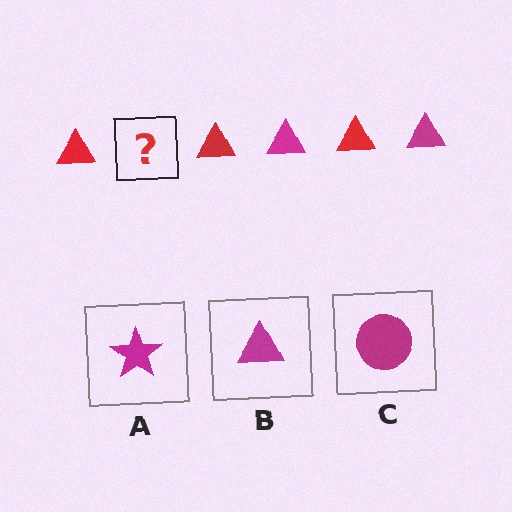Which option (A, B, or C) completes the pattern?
B.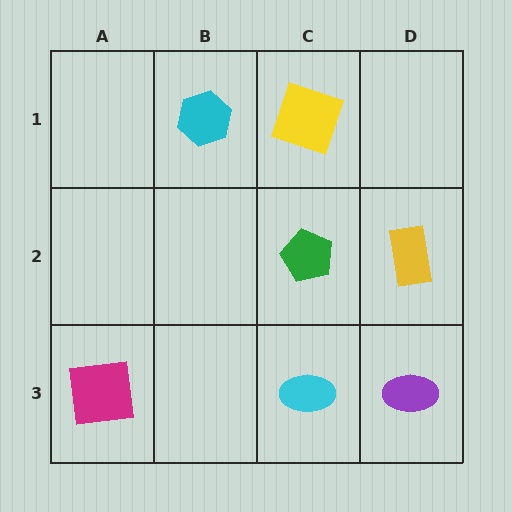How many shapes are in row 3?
3 shapes.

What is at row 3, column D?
A purple ellipse.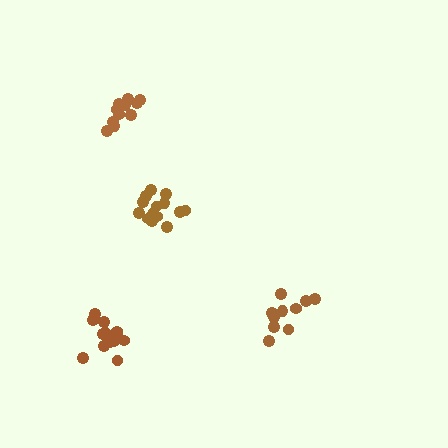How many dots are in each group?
Group 1: 13 dots, Group 2: 14 dots, Group 3: 10 dots, Group 4: 14 dots (51 total).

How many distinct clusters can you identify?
There are 4 distinct clusters.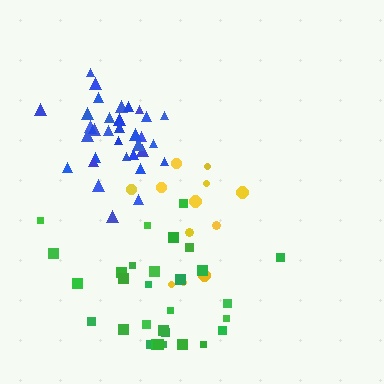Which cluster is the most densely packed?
Blue.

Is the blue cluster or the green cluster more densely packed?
Blue.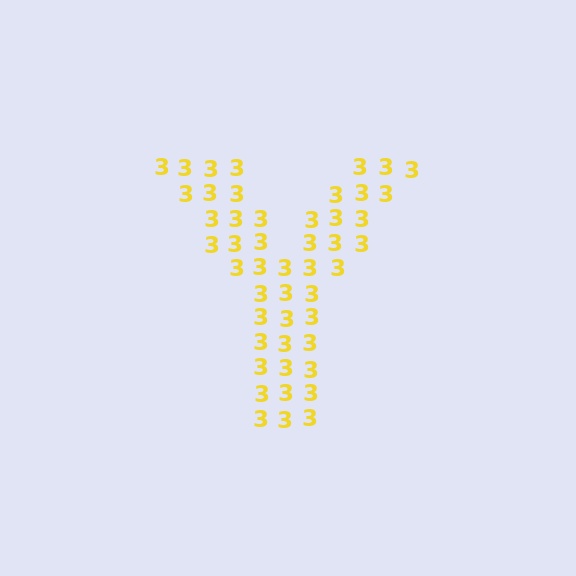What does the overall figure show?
The overall figure shows the letter Y.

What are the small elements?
The small elements are digit 3's.